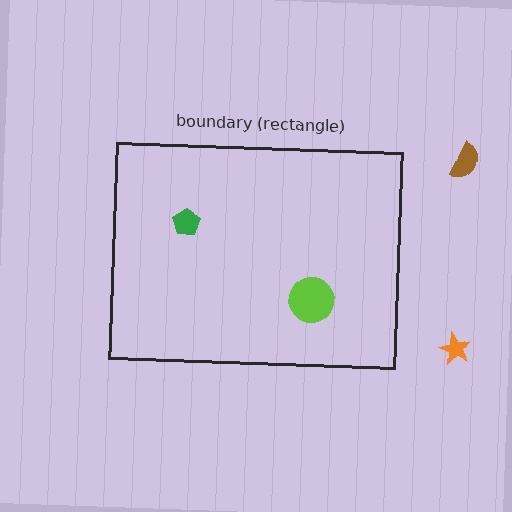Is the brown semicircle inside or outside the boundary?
Outside.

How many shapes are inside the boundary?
2 inside, 2 outside.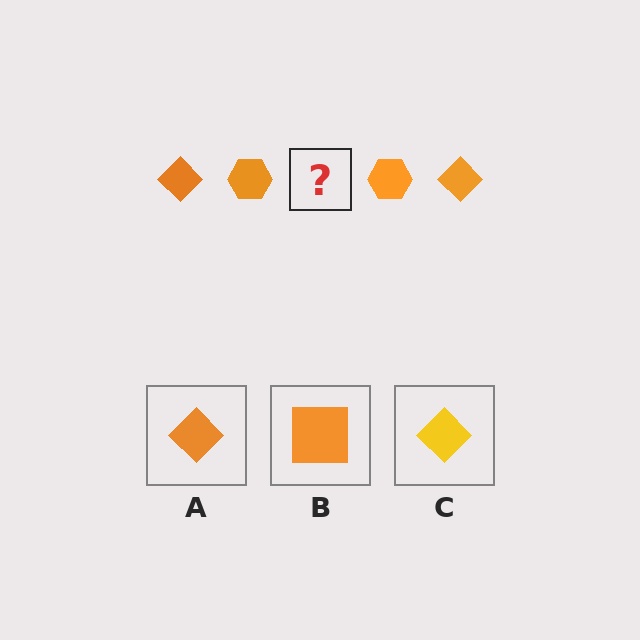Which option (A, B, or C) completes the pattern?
A.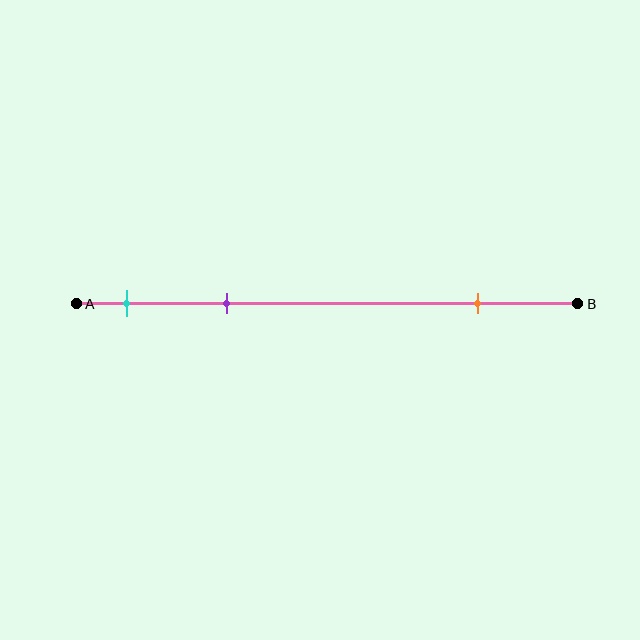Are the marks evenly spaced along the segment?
No, the marks are not evenly spaced.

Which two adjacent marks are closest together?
The cyan and purple marks are the closest adjacent pair.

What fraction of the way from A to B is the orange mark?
The orange mark is approximately 80% (0.8) of the way from A to B.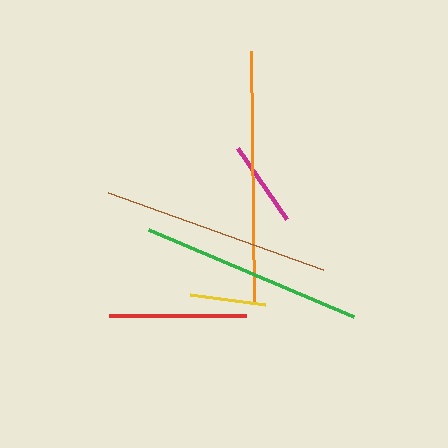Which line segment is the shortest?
The yellow line is the shortest at approximately 76 pixels.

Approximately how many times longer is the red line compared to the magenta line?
The red line is approximately 1.6 times the length of the magenta line.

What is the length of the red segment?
The red segment is approximately 137 pixels long.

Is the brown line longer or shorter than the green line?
The brown line is longer than the green line.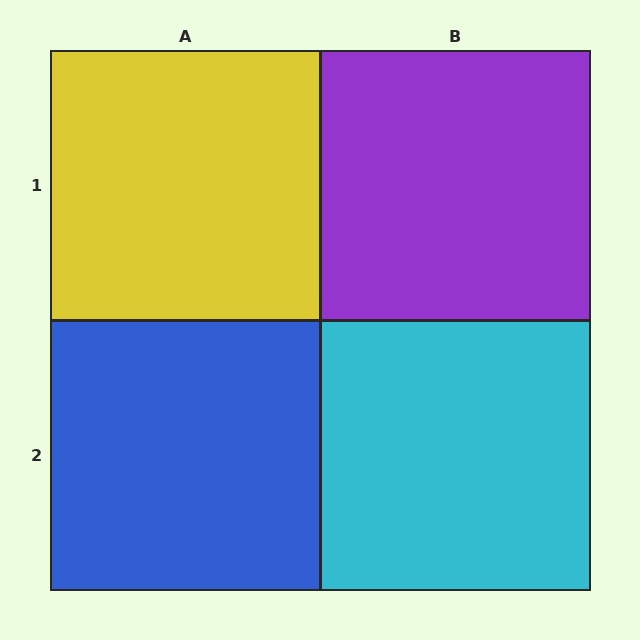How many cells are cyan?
1 cell is cyan.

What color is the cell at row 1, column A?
Yellow.